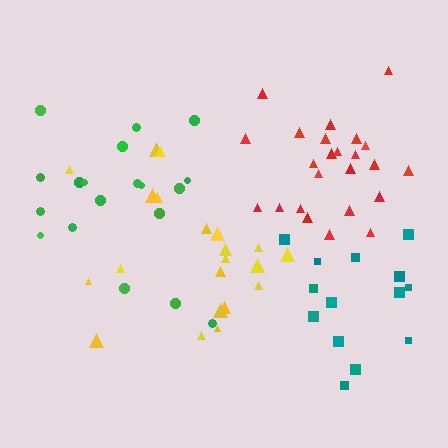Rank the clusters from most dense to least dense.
red, teal, yellow, green.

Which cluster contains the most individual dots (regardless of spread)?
Red (24).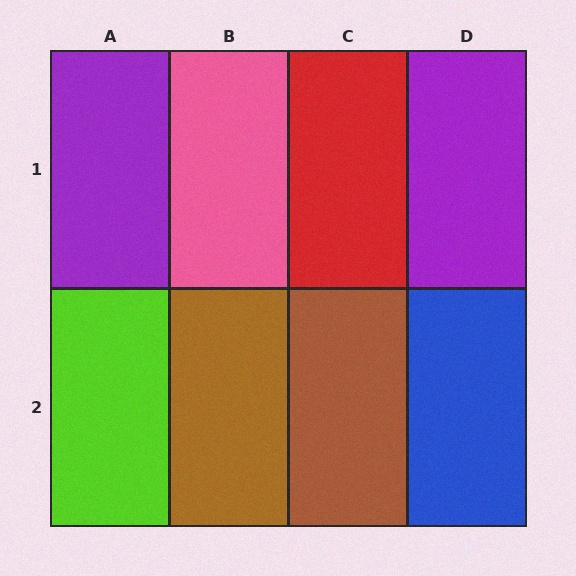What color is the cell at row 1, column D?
Purple.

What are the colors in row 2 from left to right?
Lime, brown, brown, blue.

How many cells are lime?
1 cell is lime.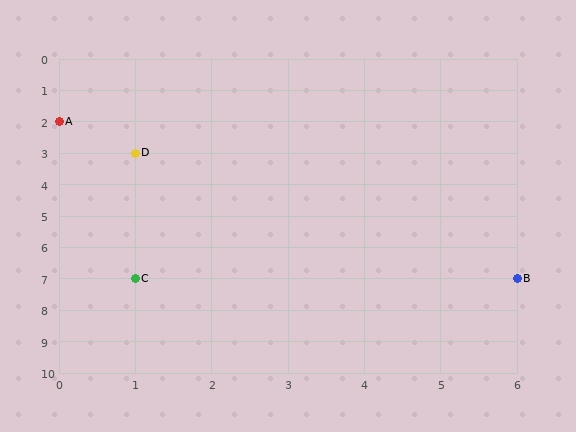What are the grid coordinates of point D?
Point D is at grid coordinates (1, 3).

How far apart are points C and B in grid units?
Points C and B are 5 columns apart.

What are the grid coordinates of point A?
Point A is at grid coordinates (0, 2).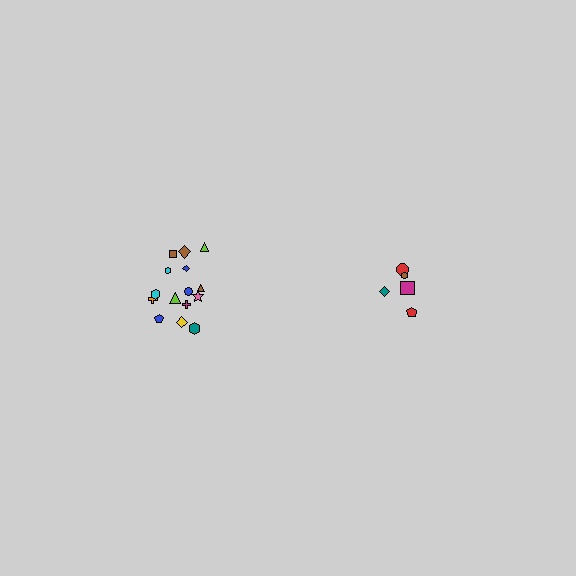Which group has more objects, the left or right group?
The left group.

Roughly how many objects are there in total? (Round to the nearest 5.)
Roughly 20 objects in total.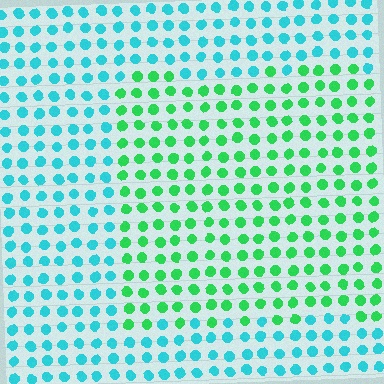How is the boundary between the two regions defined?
The boundary is defined purely by a slight shift in hue (about 48 degrees). Spacing, size, and orientation are identical on both sides.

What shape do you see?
I see a rectangle.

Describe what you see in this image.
The image is filled with small cyan elements in a uniform arrangement. A rectangle-shaped region is visible where the elements are tinted to a slightly different hue, forming a subtle color boundary.